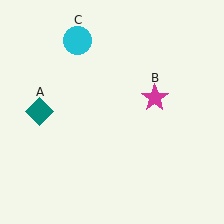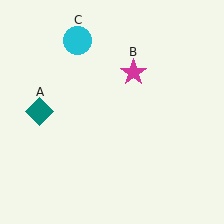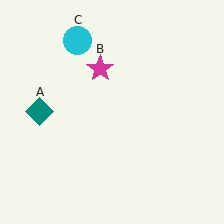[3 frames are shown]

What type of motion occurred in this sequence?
The magenta star (object B) rotated counterclockwise around the center of the scene.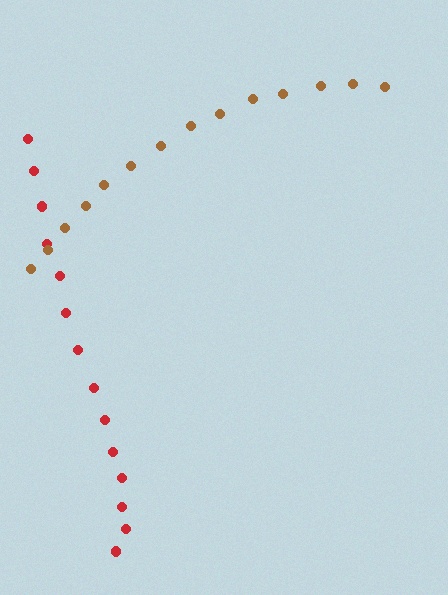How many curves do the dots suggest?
There are 2 distinct paths.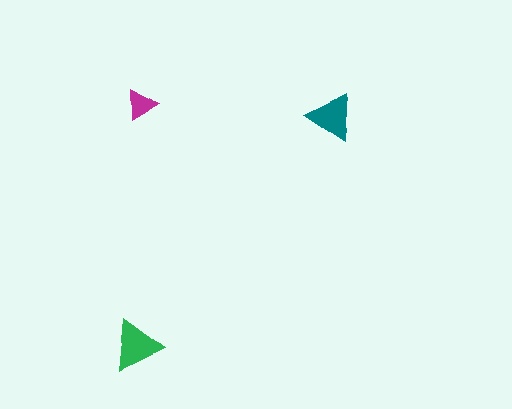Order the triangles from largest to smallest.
the green one, the teal one, the magenta one.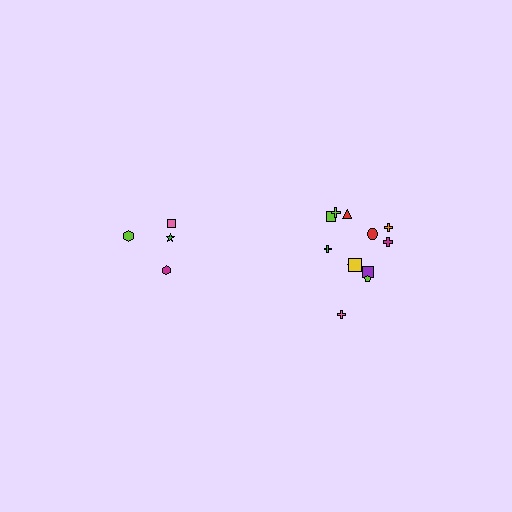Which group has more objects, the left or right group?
The right group.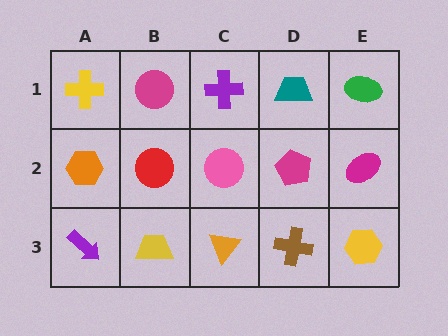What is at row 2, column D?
A magenta pentagon.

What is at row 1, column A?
A yellow cross.